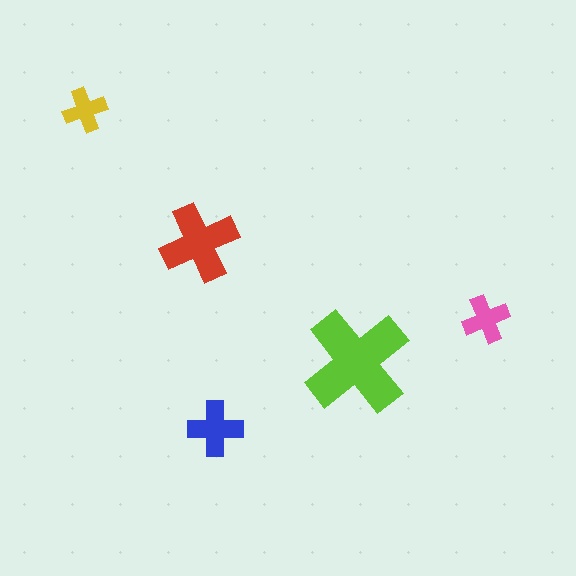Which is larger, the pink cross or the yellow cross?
The pink one.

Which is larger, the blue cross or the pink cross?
The blue one.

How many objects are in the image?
There are 5 objects in the image.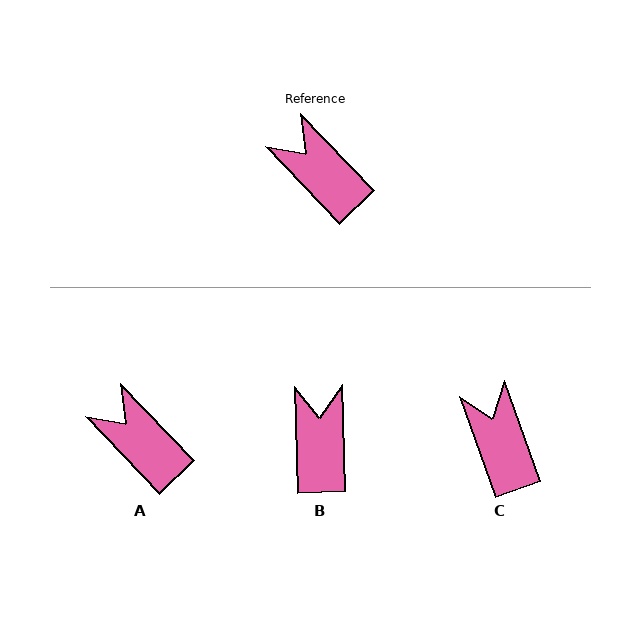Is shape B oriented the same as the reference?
No, it is off by about 42 degrees.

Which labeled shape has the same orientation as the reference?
A.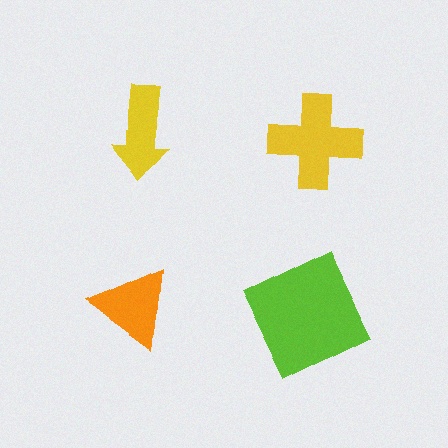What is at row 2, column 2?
A lime square.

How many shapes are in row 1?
2 shapes.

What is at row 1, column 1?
A yellow arrow.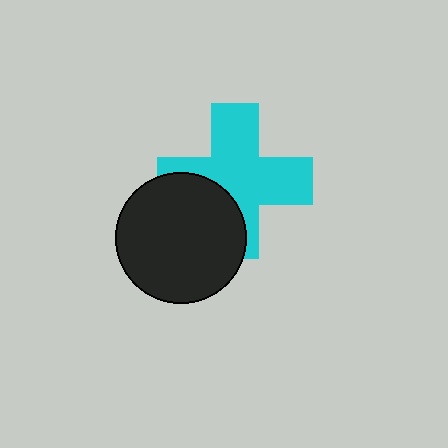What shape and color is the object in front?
The object in front is a black circle.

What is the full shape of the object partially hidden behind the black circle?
The partially hidden object is a cyan cross.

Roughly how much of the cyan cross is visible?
Most of it is visible (roughly 69%).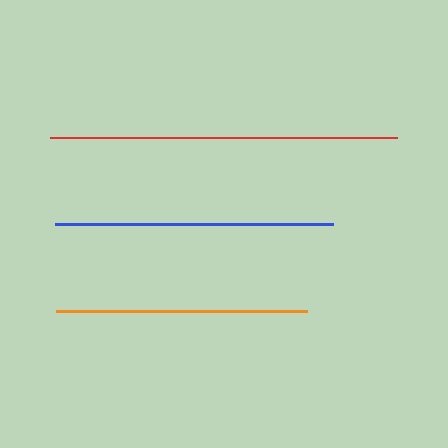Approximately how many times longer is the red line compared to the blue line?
The red line is approximately 1.2 times the length of the blue line.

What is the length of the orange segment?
The orange segment is approximately 251 pixels long.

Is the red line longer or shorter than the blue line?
The red line is longer than the blue line.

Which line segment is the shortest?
The orange line is the shortest at approximately 251 pixels.